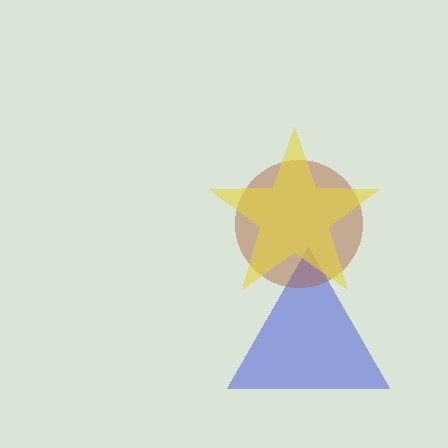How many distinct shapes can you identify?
There are 3 distinct shapes: a blue triangle, a brown circle, a yellow star.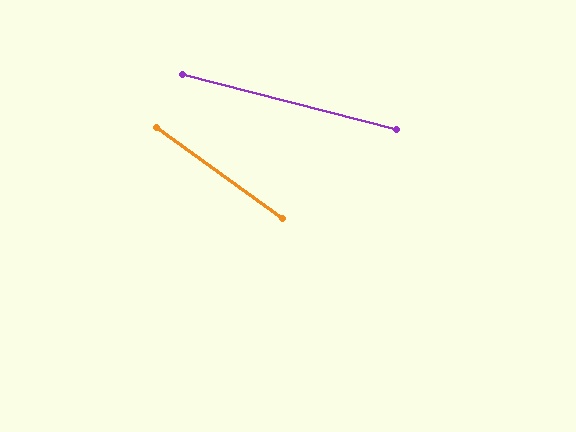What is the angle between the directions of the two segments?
Approximately 21 degrees.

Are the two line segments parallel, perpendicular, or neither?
Neither parallel nor perpendicular — they differ by about 21°.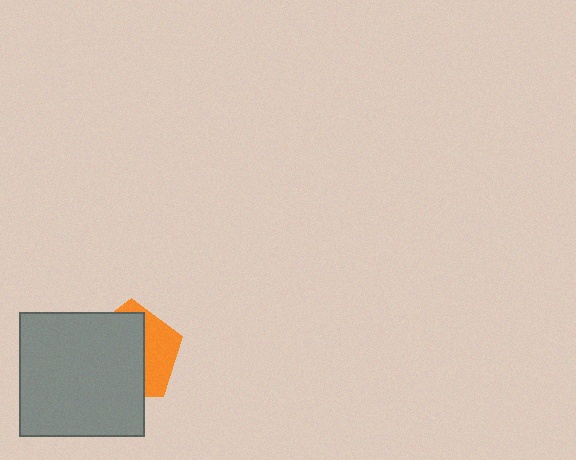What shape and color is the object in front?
The object in front is a gray square.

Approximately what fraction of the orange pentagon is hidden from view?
Roughly 65% of the orange pentagon is hidden behind the gray square.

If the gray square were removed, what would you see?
You would see the complete orange pentagon.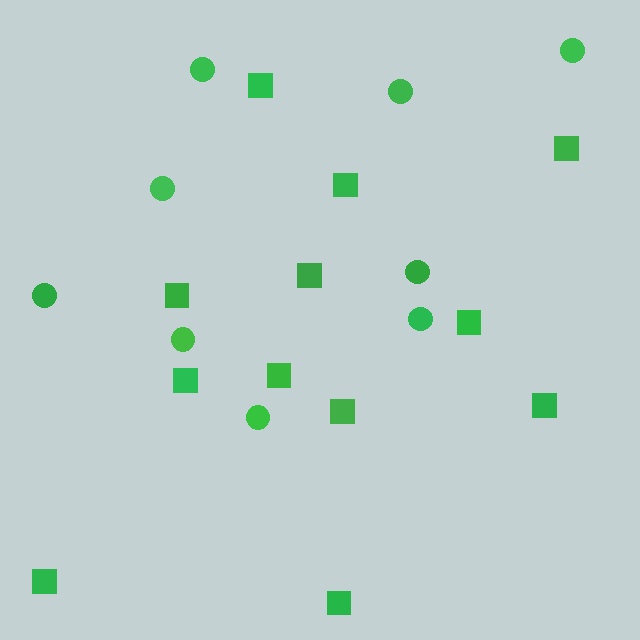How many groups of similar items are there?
There are 2 groups: one group of squares (12) and one group of circles (9).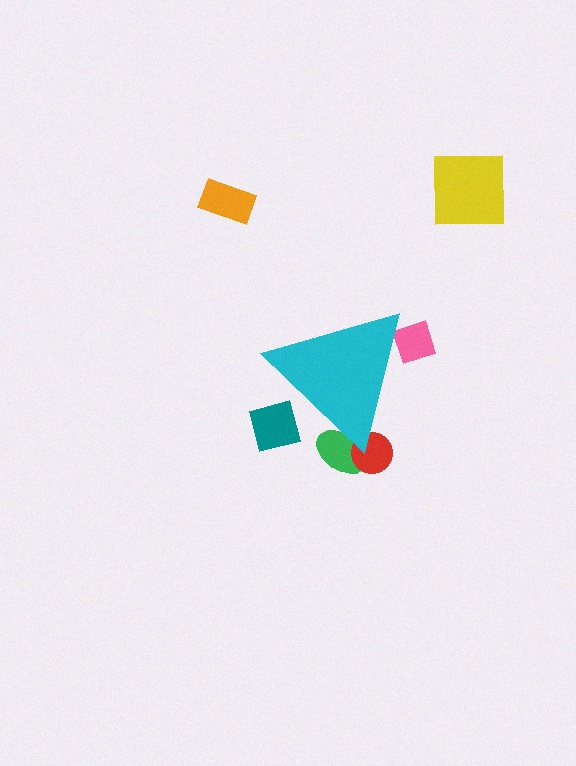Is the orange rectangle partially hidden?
No, the orange rectangle is fully visible.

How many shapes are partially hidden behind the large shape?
4 shapes are partially hidden.